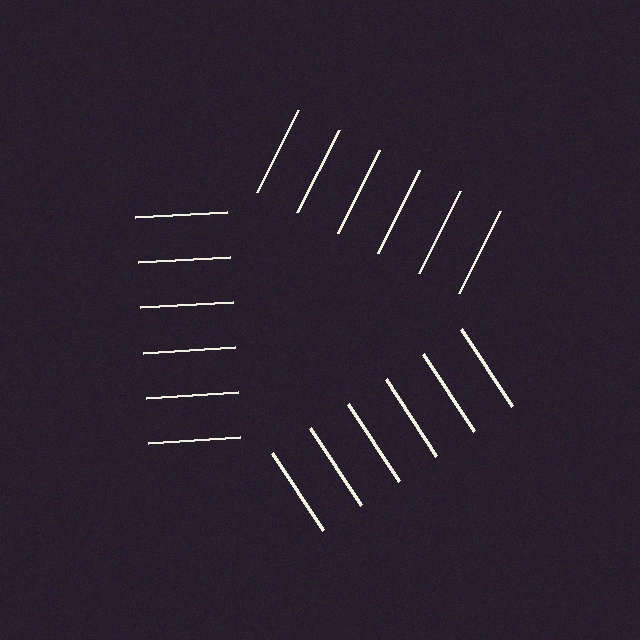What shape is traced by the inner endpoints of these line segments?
An illusory triangle — the line segments terminate on its edges but no continuous stroke is drawn.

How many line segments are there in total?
18 — 6 along each of the 3 edges.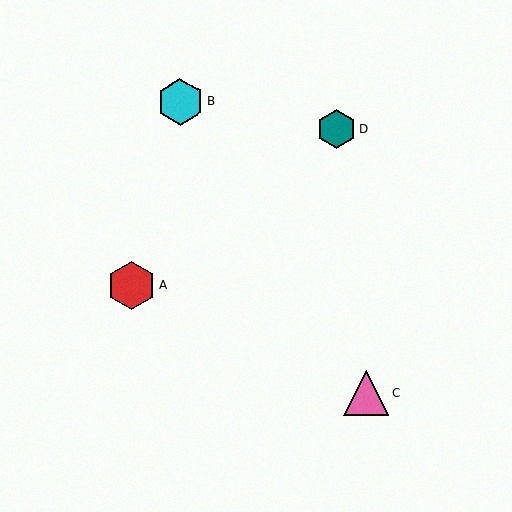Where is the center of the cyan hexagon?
The center of the cyan hexagon is at (180, 102).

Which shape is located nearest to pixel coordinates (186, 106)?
The cyan hexagon (labeled B) at (180, 102) is nearest to that location.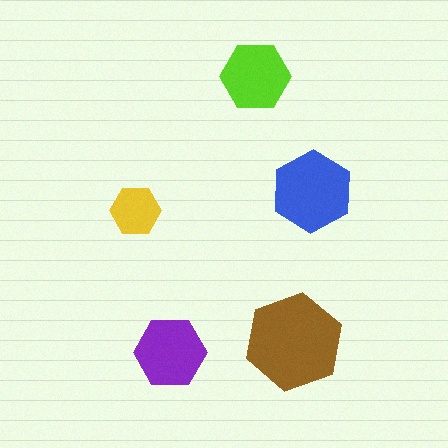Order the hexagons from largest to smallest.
the brown one, the blue one, the purple one, the lime one, the yellow one.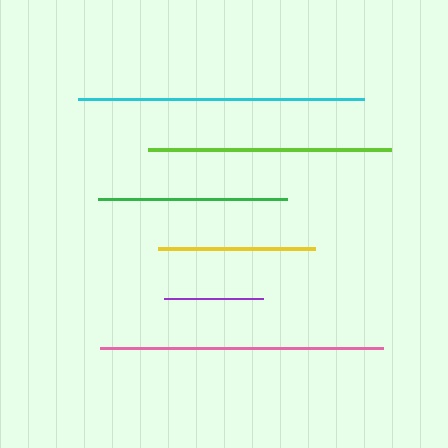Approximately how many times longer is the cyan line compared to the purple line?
The cyan line is approximately 2.9 times the length of the purple line.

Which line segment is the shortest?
The purple line is the shortest at approximately 99 pixels.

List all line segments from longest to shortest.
From longest to shortest: cyan, pink, lime, green, yellow, purple.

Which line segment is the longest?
The cyan line is the longest at approximately 285 pixels.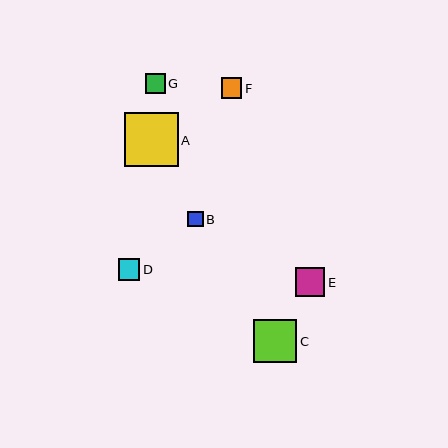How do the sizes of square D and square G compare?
Square D and square G are approximately the same size.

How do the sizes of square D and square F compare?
Square D and square F are approximately the same size.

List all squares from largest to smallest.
From largest to smallest: A, C, E, D, F, G, B.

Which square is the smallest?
Square B is the smallest with a size of approximately 16 pixels.